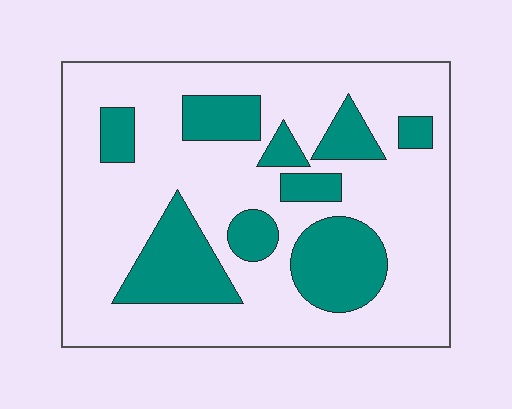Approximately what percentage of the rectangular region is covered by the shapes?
Approximately 25%.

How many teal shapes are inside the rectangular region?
9.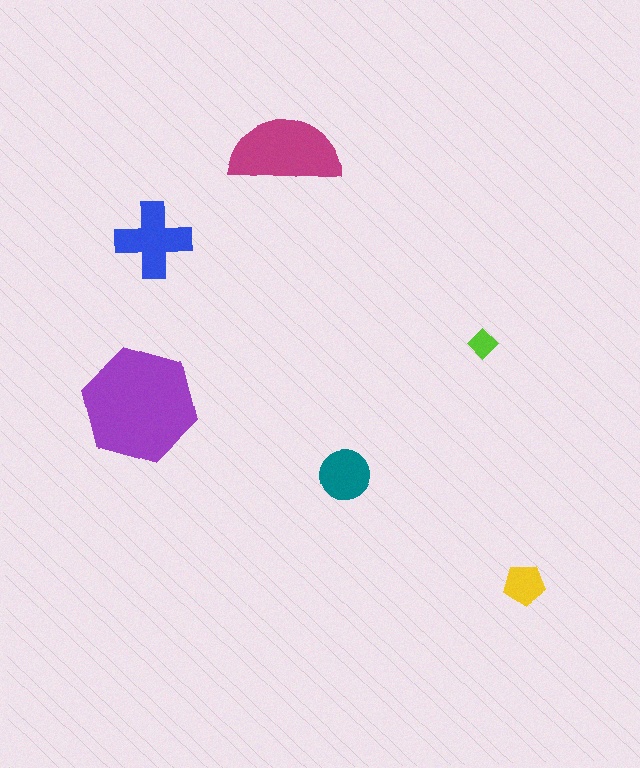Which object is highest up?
The magenta semicircle is topmost.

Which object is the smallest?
The lime diamond.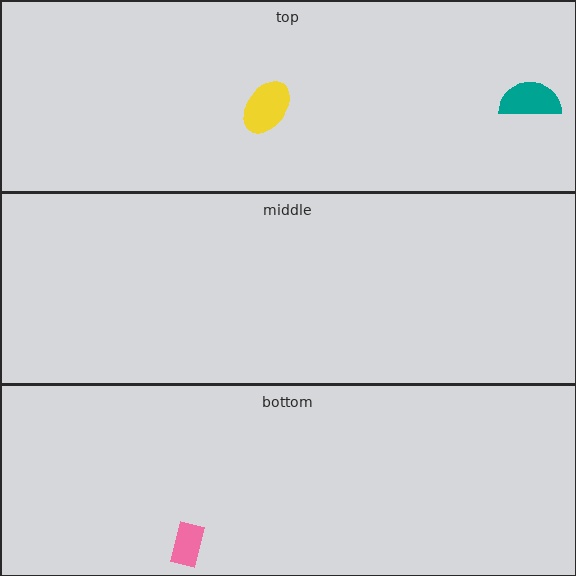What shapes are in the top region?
The yellow ellipse, the teal semicircle.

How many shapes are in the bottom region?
1.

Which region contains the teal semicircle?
The top region.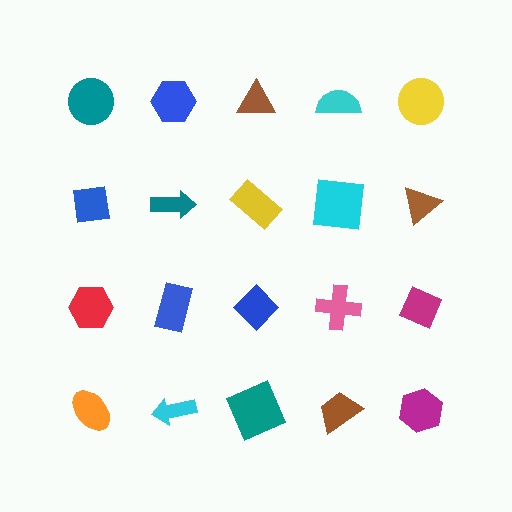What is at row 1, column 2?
A blue hexagon.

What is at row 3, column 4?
A pink cross.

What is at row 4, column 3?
A teal square.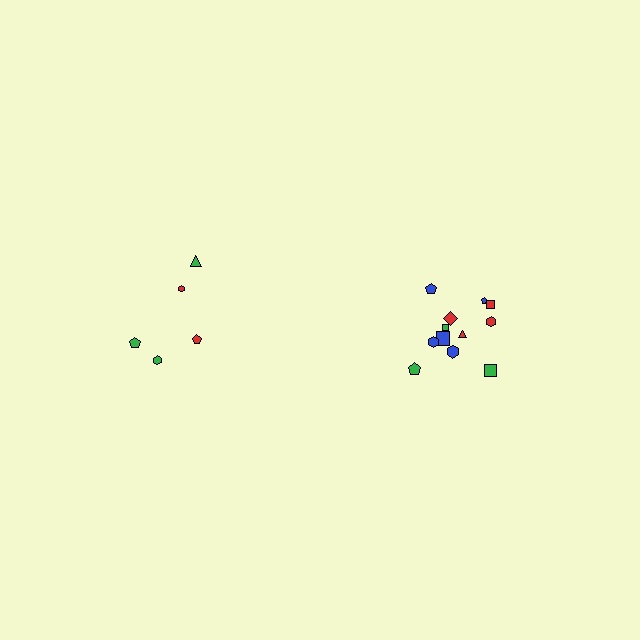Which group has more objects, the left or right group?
The right group.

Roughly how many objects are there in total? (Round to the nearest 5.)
Roughly 15 objects in total.